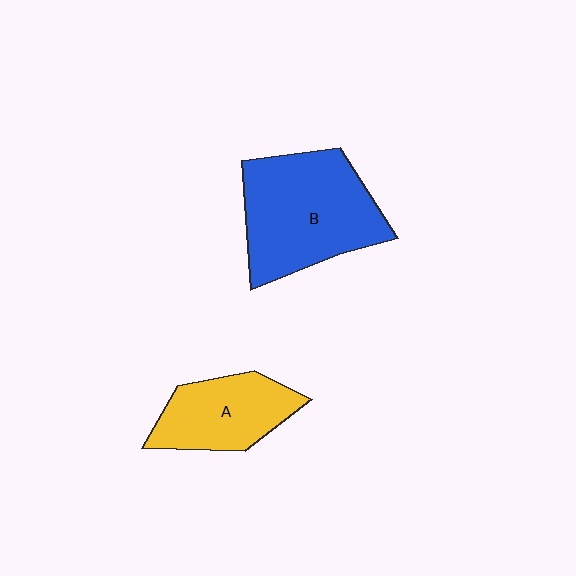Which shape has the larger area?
Shape B (blue).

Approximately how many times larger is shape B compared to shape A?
Approximately 1.6 times.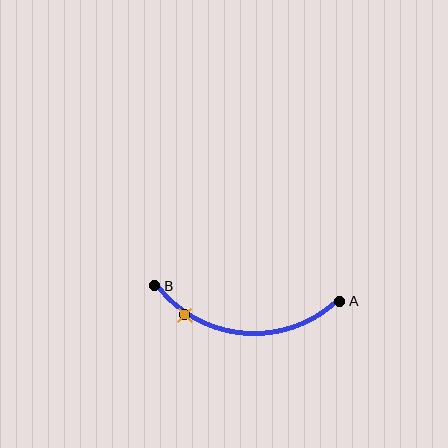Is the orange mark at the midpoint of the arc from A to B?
No. The orange mark lies on the arc but is closer to endpoint B. The arc midpoint would be at the point on the curve equidistant along the arc from both A and B.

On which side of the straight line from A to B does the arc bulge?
The arc bulges below the straight line connecting A and B.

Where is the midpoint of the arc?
The arc midpoint is the point on the curve farthest from the straight line joining A and B. It sits below that line.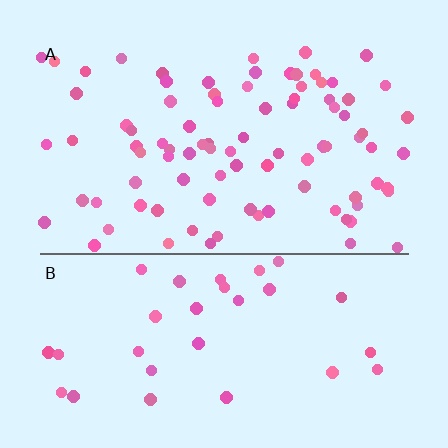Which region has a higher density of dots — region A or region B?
A (the top).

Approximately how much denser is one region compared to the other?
Approximately 2.7× — region A over region B.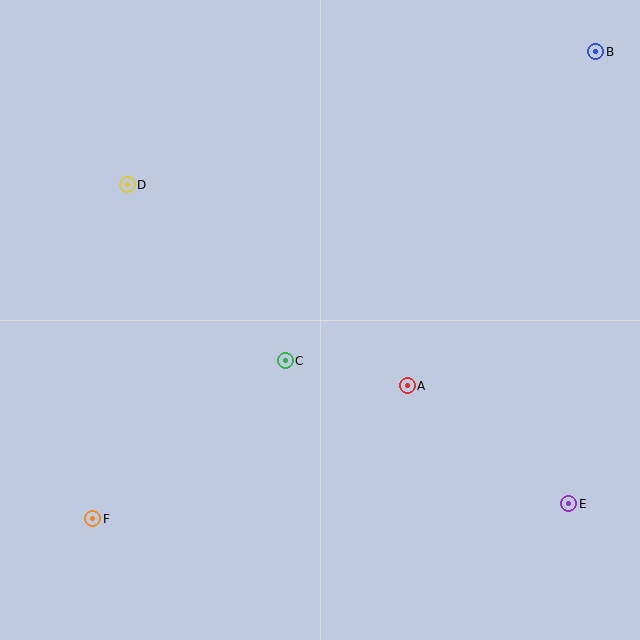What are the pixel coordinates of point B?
Point B is at (596, 52).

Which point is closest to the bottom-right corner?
Point E is closest to the bottom-right corner.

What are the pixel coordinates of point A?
Point A is at (407, 386).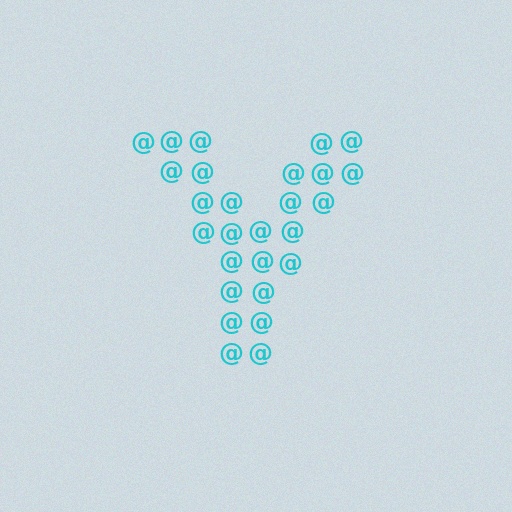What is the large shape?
The large shape is the letter Y.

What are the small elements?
The small elements are at signs.